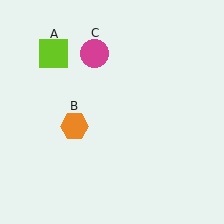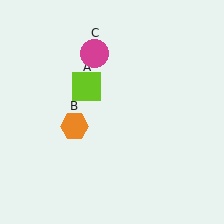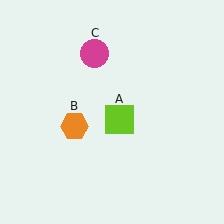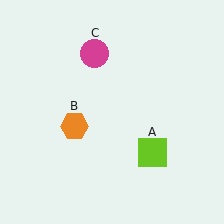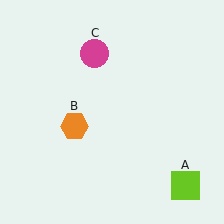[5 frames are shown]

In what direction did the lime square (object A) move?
The lime square (object A) moved down and to the right.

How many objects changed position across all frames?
1 object changed position: lime square (object A).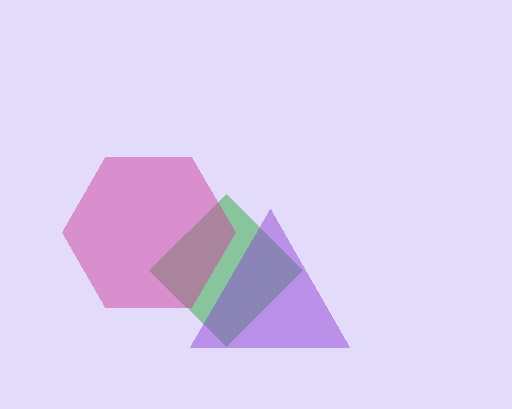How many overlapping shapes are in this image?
There are 3 overlapping shapes in the image.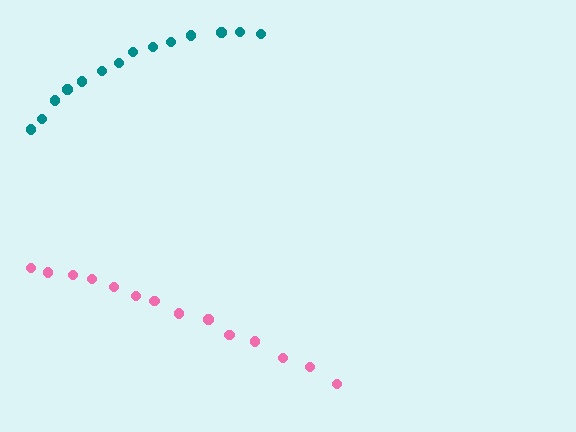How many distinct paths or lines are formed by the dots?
There are 2 distinct paths.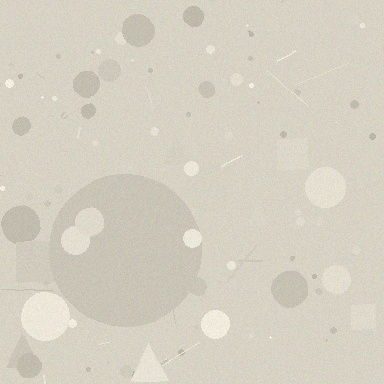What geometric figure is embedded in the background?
A circle is embedded in the background.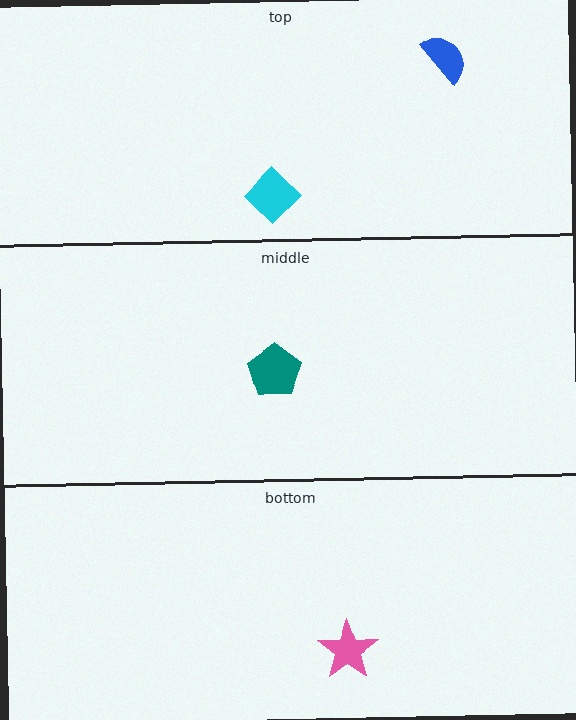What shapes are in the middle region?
The teal pentagon.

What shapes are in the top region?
The blue semicircle, the cyan diamond.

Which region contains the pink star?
The bottom region.